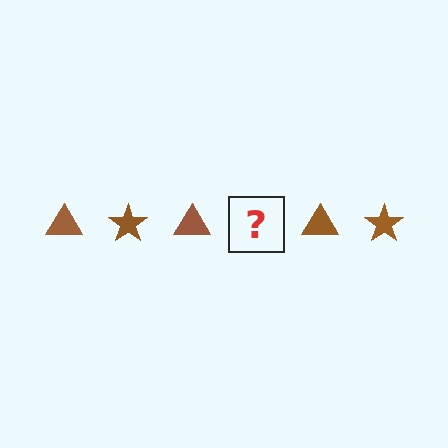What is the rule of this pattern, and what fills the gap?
The rule is that the pattern cycles through triangle, star shapes in brown. The gap should be filled with a brown star.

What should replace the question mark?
The question mark should be replaced with a brown star.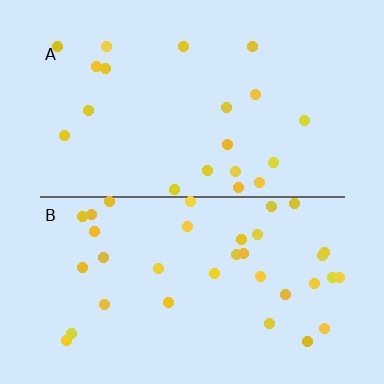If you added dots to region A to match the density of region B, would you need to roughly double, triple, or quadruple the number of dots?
Approximately double.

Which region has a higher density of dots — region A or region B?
B (the bottom).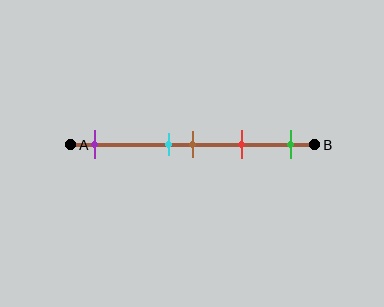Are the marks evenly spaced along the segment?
No, the marks are not evenly spaced.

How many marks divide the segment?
There are 5 marks dividing the segment.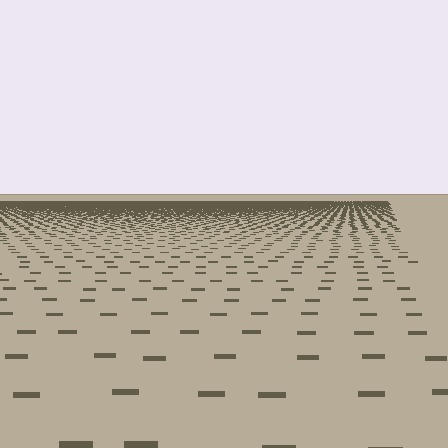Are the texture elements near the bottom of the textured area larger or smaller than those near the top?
Larger. Near the bottom, elements are closer to the viewer and appear at a bigger on-screen size.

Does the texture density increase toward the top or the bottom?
Density increases toward the top.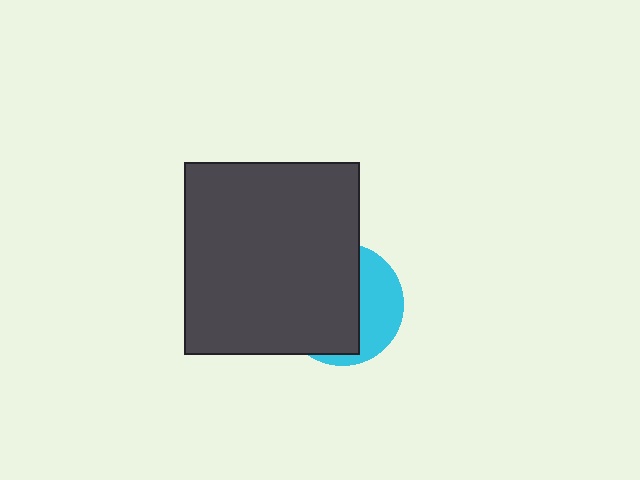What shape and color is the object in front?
The object in front is a dark gray rectangle.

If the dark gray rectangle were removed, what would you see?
You would see the complete cyan circle.